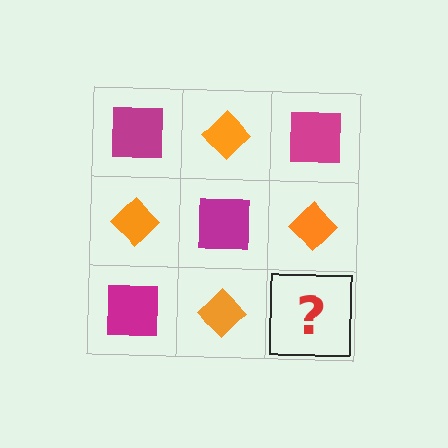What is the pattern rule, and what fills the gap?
The rule is that it alternates magenta square and orange diamond in a checkerboard pattern. The gap should be filled with a magenta square.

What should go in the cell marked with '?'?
The missing cell should contain a magenta square.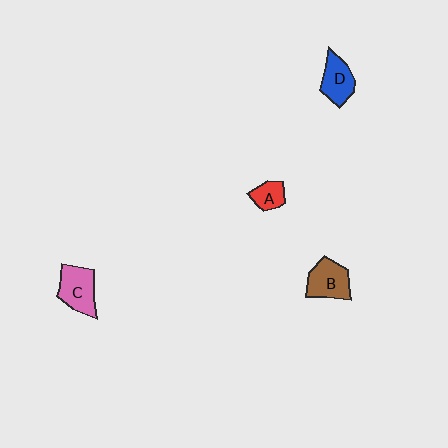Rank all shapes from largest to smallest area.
From largest to smallest: C (pink), B (brown), D (blue), A (red).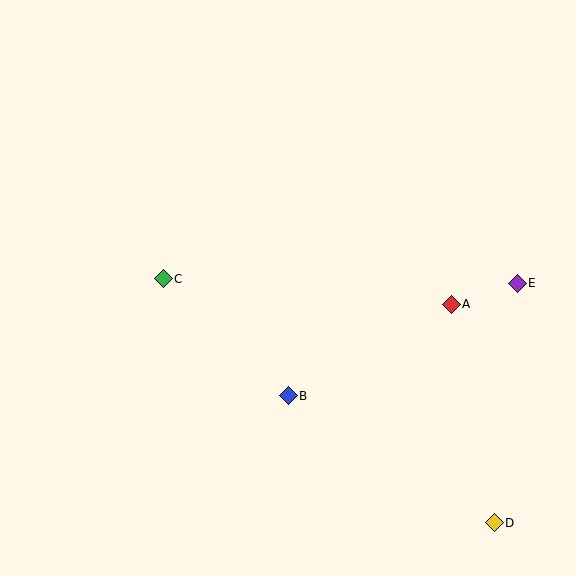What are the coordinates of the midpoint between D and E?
The midpoint between D and E is at (506, 403).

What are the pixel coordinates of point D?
Point D is at (494, 523).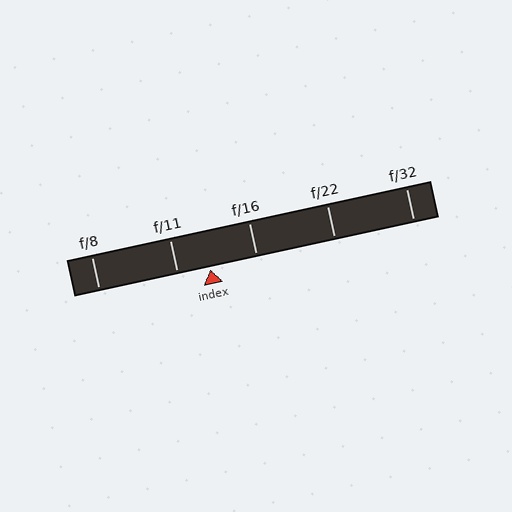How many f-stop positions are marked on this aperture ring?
There are 5 f-stop positions marked.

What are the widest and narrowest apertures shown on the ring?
The widest aperture shown is f/8 and the narrowest is f/32.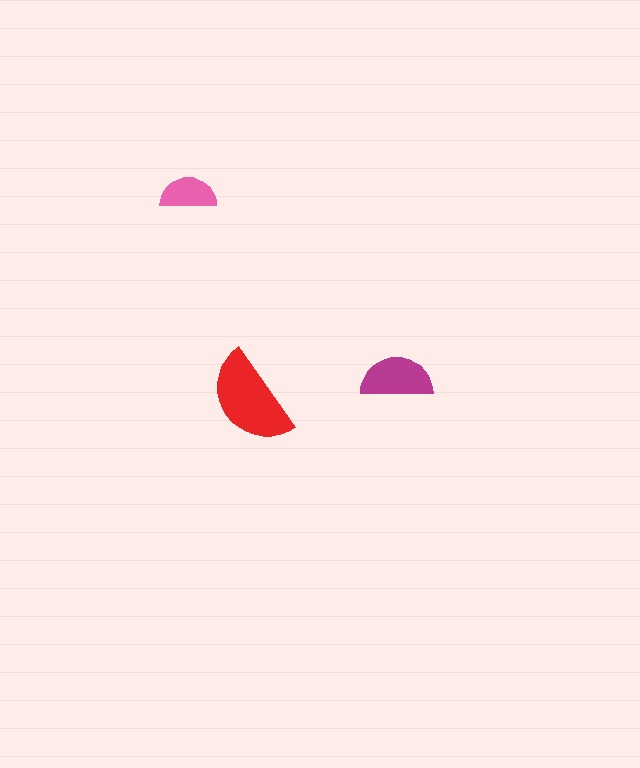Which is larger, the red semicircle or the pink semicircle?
The red one.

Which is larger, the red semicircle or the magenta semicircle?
The red one.